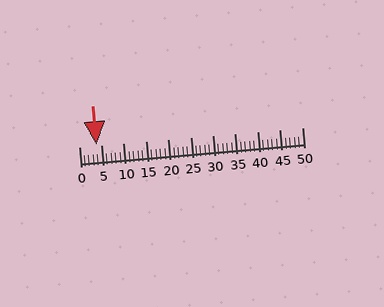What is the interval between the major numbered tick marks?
The major tick marks are spaced 5 units apart.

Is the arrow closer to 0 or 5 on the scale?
The arrow is closer to 5.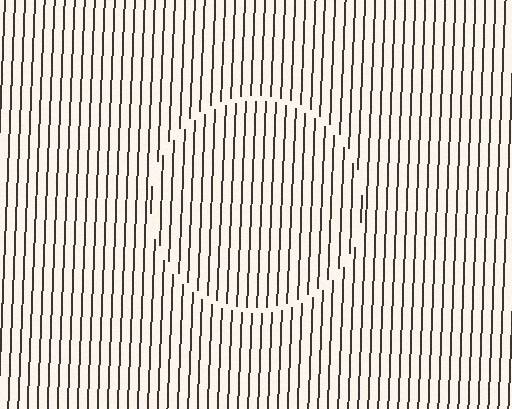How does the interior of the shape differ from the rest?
The interior of the shape contains the same grating, shifted by half a period — the contour is defined by the phase discontinuity where line-ends from the inner and outer gratings abut.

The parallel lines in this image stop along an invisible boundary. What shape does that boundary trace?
An illusory circle. The interior of the shape contains the same grating, shifted by half a period — the contour is defined by the phase discontinuity where line-ends from the inner and outer gratings abut.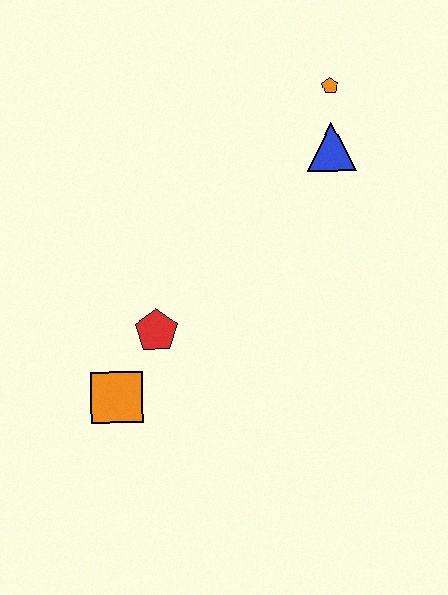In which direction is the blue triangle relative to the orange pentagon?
The blue triangle is below the orange pentagon.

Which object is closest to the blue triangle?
The orange pentagon is closest to the blue triangle.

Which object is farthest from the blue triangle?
The orange square is farthest from the blue triangle.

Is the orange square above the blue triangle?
No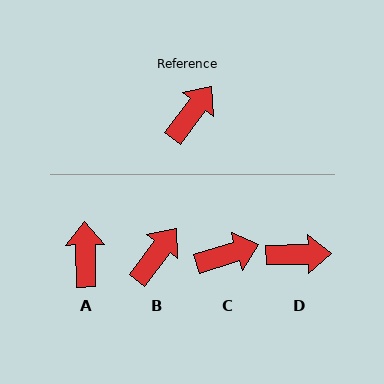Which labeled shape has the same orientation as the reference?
B.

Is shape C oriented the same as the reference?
No, it is off by about 36 degrees.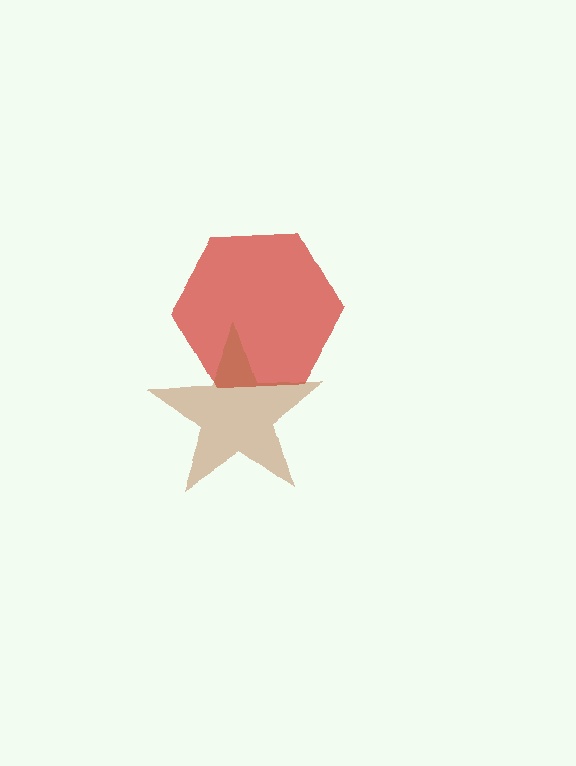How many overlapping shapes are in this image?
There are 2 overlapping shapes in the image.